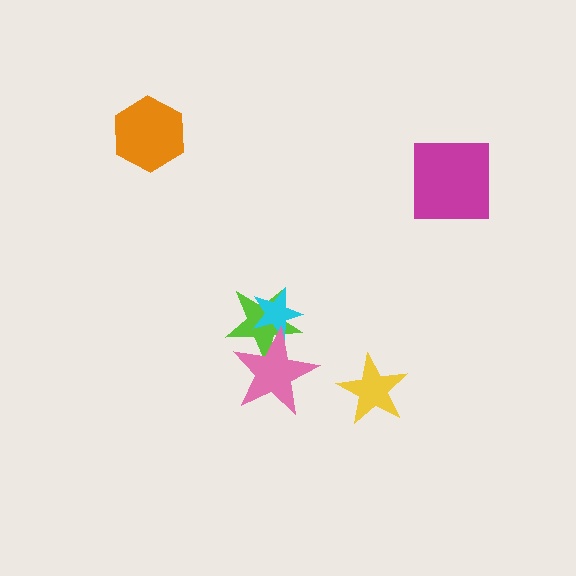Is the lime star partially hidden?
Yes, it is partially covered by another shape.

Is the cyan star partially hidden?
Yes, it is partially covered by another shape.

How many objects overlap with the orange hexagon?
0 objects overlap with the orange hexagon.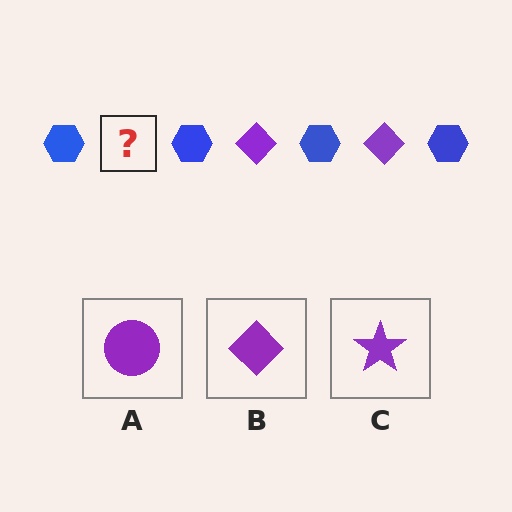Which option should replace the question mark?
Option B.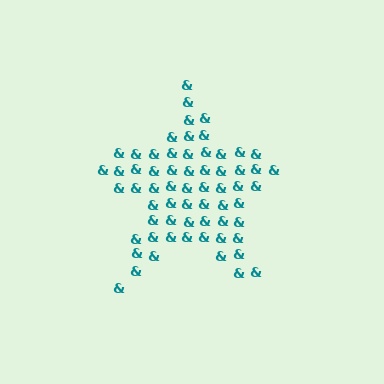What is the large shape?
The large shape is a star.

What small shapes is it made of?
It is made of small ampersands.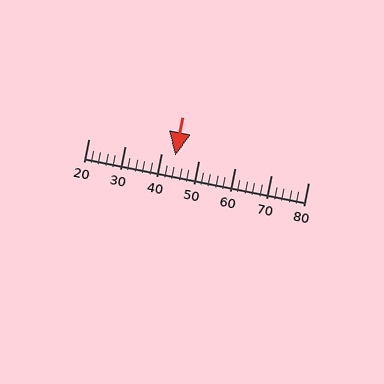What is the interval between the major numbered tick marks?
The major tick marks are spaced 10 units apart.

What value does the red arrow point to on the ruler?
The red arrow points to approximately 44.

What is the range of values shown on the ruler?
The ruler shows values from 20 to 80.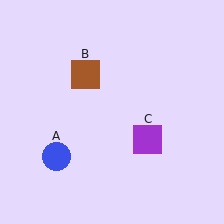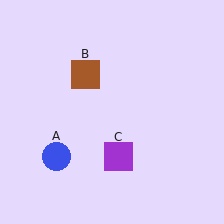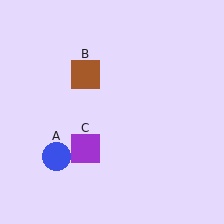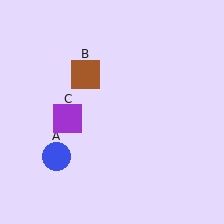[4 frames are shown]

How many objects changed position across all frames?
1 object changed position: purple square (object C).